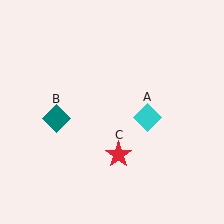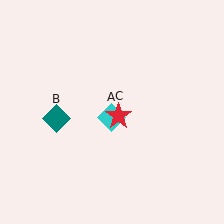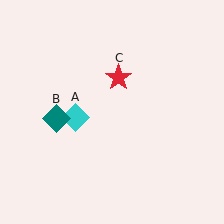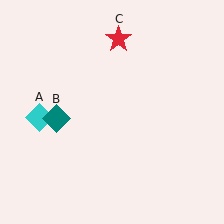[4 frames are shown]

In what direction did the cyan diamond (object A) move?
The cyan diamond (object A) moved left.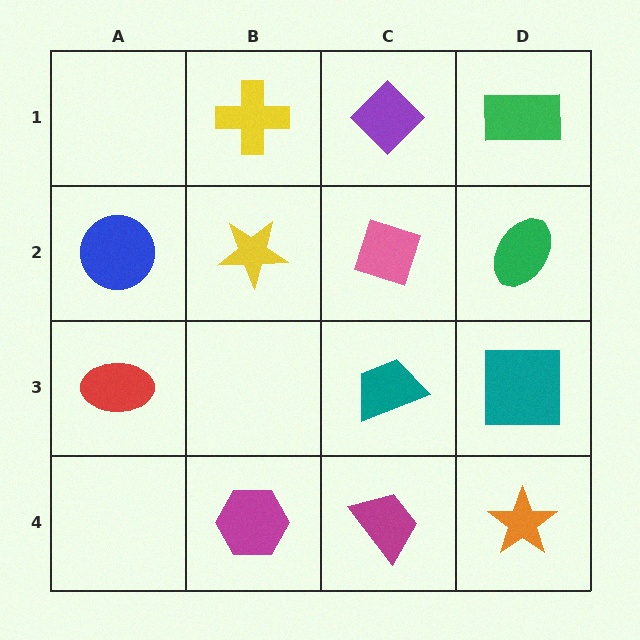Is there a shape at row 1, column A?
No, that cell is empty.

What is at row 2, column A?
A blue circle.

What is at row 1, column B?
A yellow cross.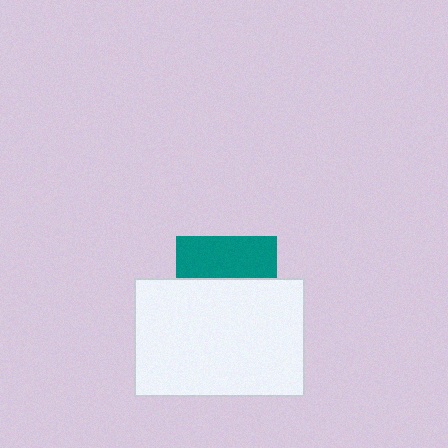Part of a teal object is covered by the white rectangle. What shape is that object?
It is a square.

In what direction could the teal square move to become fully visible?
The teal square could move up. That would shift it out from behind the white rectangle entirely.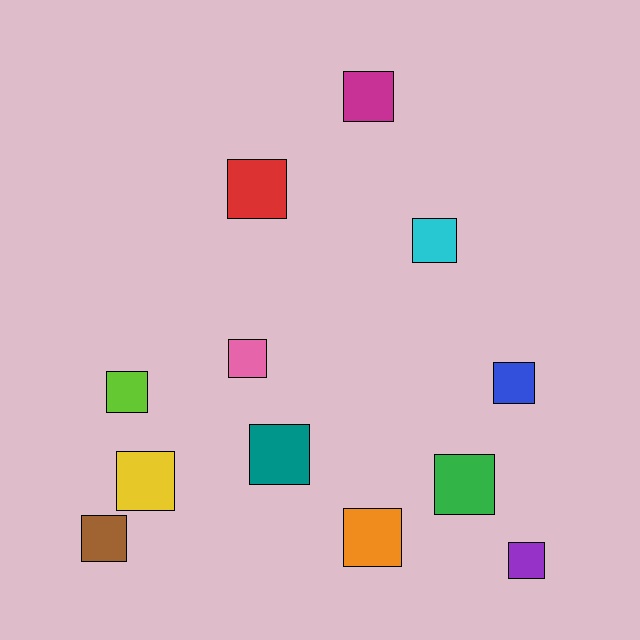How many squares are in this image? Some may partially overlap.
There are 12 squares.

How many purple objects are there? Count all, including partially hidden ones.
There is 1 purple object.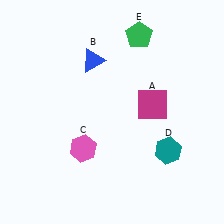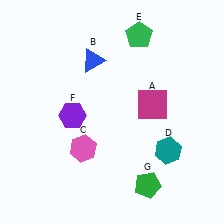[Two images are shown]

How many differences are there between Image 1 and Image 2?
There are 2 differences between the two images.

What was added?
A purple hexagon (F), a green pentagon (G) were added in Image 2.